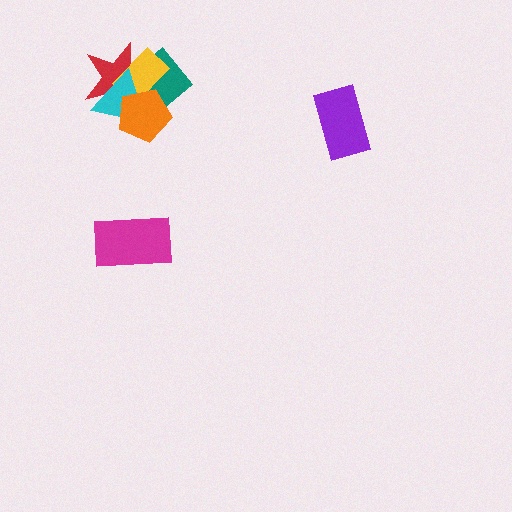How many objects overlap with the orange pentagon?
4 objects overlap with the orange pentagon.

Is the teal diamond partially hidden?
Yes, it is partially covered by another shape.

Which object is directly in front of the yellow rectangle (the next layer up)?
The cyan triangle is directly in front of the yellow rectangle.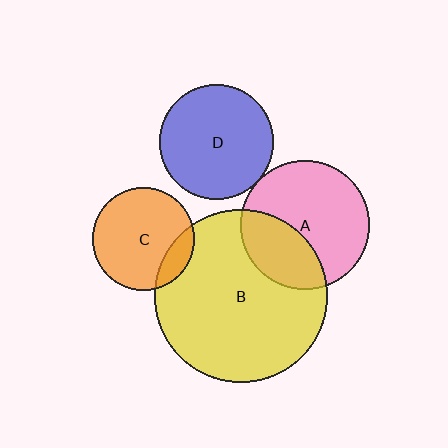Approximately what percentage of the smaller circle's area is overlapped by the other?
Approximately 5%.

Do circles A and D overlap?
Yes.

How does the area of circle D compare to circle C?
Approximately 1.2 times.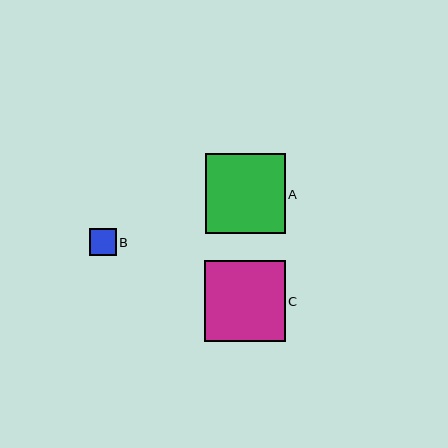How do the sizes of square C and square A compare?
Square C and square A are approximately the same size.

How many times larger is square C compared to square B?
Square C is approximately 3.0 times the size of square B.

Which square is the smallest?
Square B is the smallest with a size of approximately 27 pixels.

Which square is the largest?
Square C is the largest with a size of approximately 81 pixels.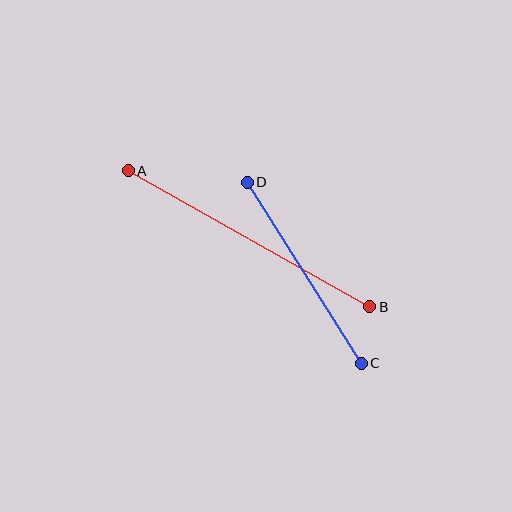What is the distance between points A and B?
The distance is approximately 277 pixels.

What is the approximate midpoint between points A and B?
The midpoint is at approximately (249, 239) pixels.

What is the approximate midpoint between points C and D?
The midpoint is at approximately (304, 273) pixels.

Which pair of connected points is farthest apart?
Points A and B are farthest apart.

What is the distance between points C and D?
The distance is approximately 214 pixels.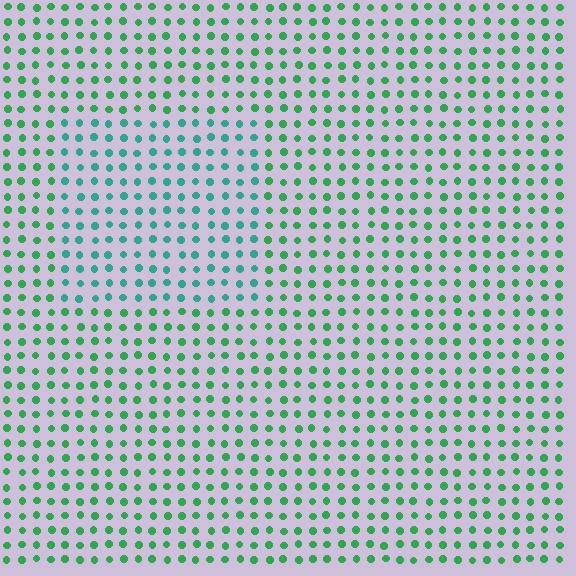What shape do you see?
I see a rectangle.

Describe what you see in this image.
The image is filled with small green elements in a uniform arrangement. A rectangle-shaped region is visible where the elements are tinted to a slightly different hue, forming a subtle color boundary.